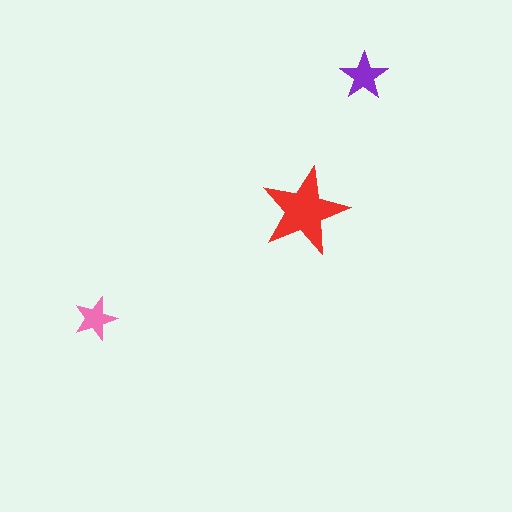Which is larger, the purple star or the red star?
The red one.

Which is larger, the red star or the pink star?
The red one.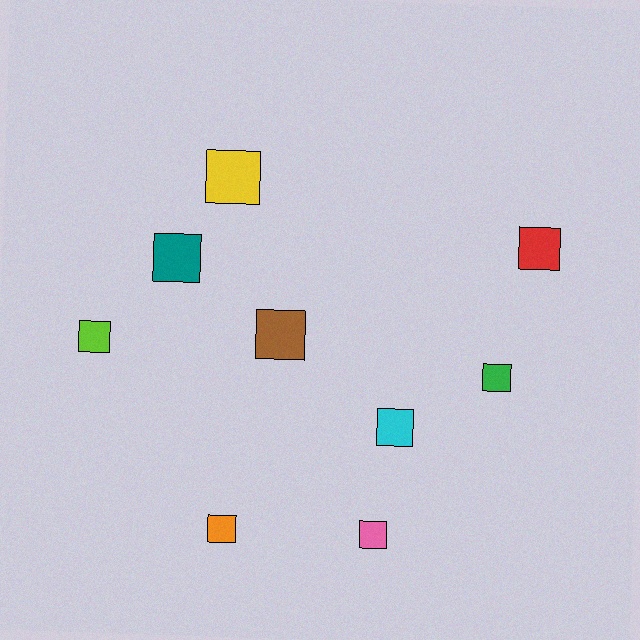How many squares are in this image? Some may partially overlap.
There are 9 squares.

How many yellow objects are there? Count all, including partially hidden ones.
There is 1 yellow object.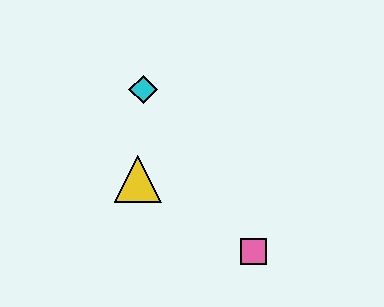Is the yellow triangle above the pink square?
Yes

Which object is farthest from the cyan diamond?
The pink square is farthest from the cyan diamond.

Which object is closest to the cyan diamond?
The yellow triangle is closest to the cyan diamond.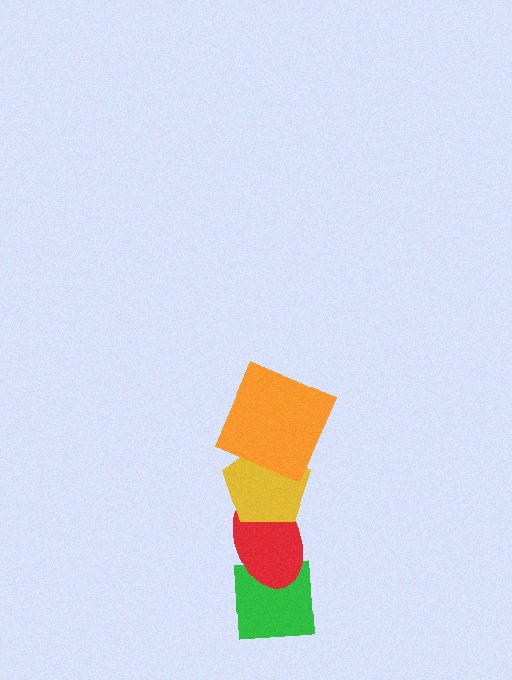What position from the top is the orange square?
The orange square is 1st from the top.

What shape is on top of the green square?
The red ellipse is on top of the green square.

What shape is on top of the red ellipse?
The yellow pentagon is on top of the red ellipse.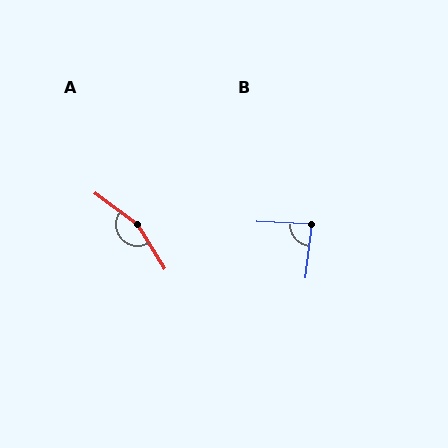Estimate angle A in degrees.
Approximately 158 degrees.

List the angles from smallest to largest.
B (86°), A (158°).